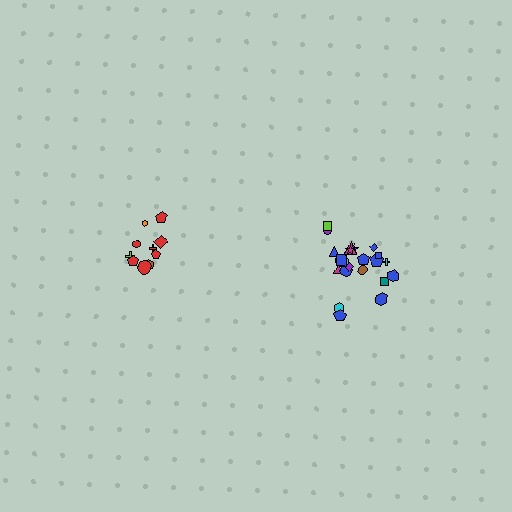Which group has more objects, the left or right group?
The right group.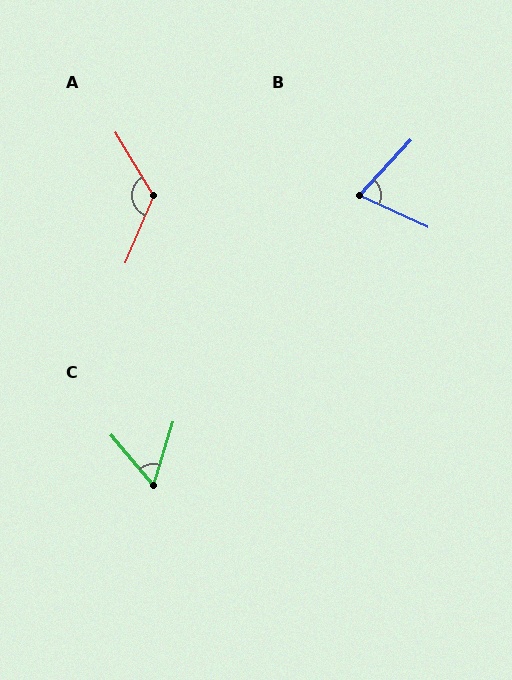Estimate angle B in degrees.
Approximately 72 degrees.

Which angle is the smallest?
C, at approximately 57 degrees.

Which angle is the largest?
A, at approximately 126 degrees.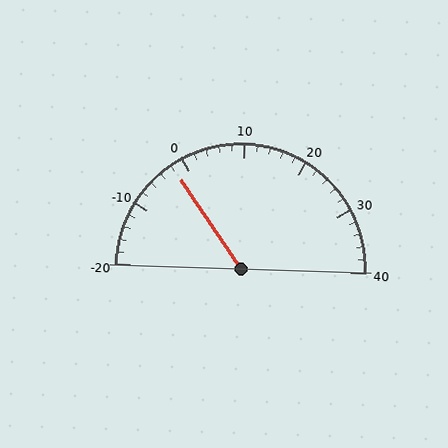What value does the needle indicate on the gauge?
The needle indicates approximately -2.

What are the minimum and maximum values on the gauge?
The gauge ranges from -20 to 40.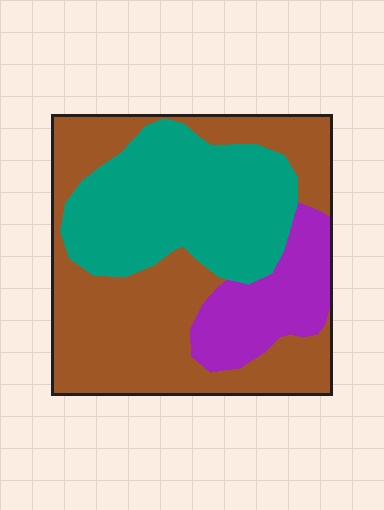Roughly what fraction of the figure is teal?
Teal covers roughly 35% of the figure.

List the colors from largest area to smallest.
From largest to smallest: brown, teal, purple.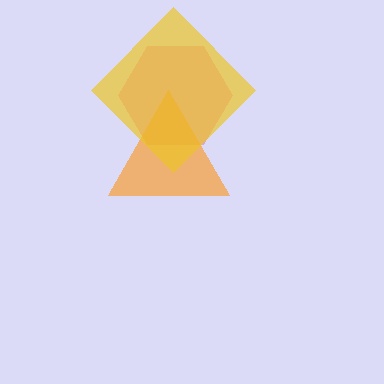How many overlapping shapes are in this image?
There are 3 overlapping shapes in the image.